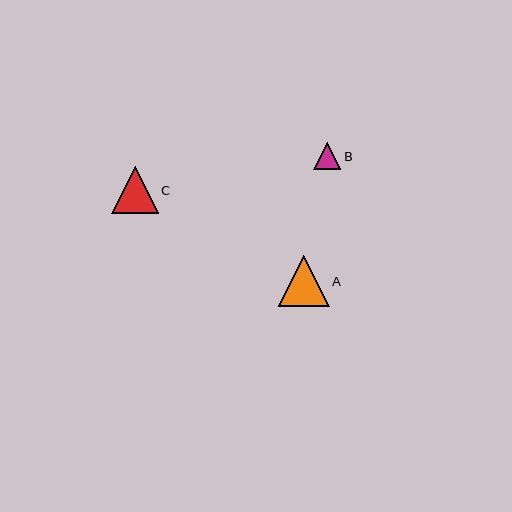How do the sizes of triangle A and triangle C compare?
Triangle A and triangle C are approximately the same size.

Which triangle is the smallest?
Triangle B is the smallest with a size of approximately 27 pixels.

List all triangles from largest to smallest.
From largest to smallest: A, C, B.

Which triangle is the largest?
Triangle A is the largest with a size of approximately 51 pixels.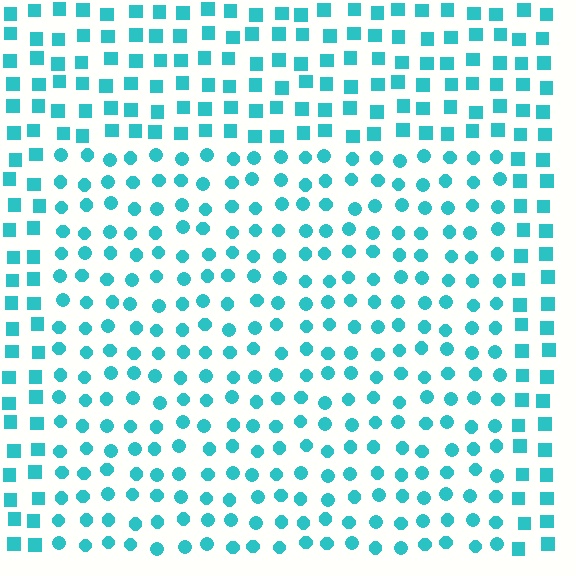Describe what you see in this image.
The image is filled with small cyan elements arranged in a uniform grid. A rectangle-shaped region contains circles, while the surrounding area contains squares. The boundary is defined purely by the change in element shape.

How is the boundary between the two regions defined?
The boundary is defined by a change in element shape: circles inside vs. squares outside. All elements share the same color and spacing.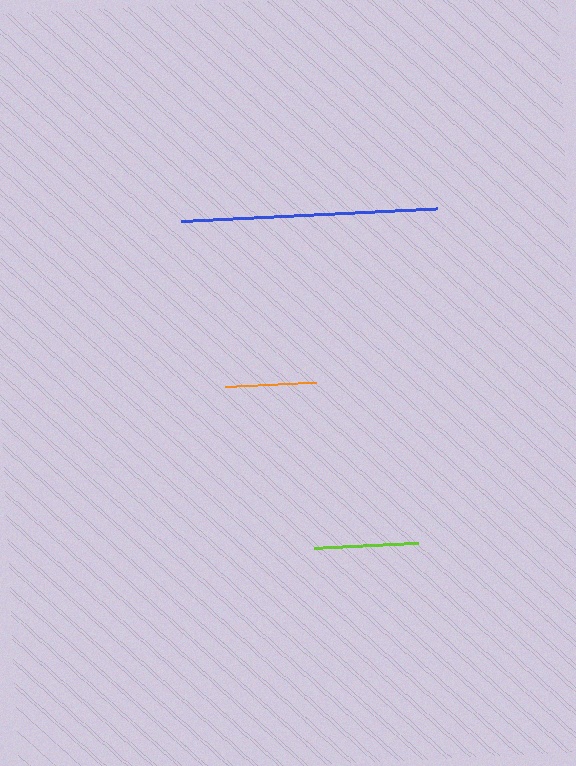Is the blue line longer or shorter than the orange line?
The blue line is longer than the orange line.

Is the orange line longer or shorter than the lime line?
The lime line is longer than the orange line.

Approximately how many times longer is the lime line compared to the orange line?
The lime line is approximately 1.1 times the length of the orange line.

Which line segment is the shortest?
The orange line is the shortest at approximately 91 pixels.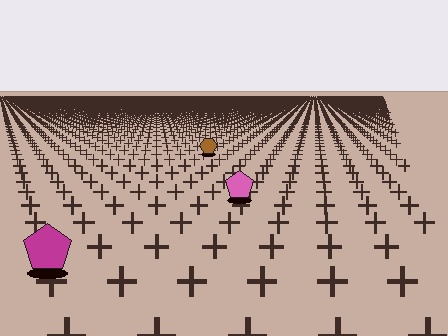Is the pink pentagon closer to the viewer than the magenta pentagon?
No. The magenta pentagon is closer — you can tell from the texture gradient: the ground texture is coarser near it.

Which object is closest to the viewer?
The magenta pentagon is closest. The texture marks near it are larger and more spread out.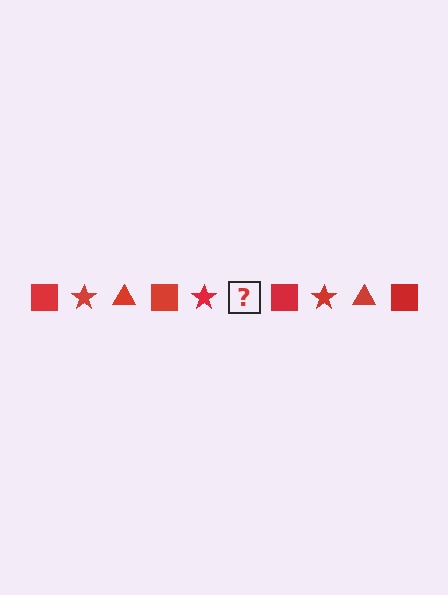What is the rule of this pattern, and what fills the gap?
The rule is that the pattern cycles through square, star, triangle shapes in red. The gap should be filled with a red triangle.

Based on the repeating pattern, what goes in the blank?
The blank should be a red triangle.